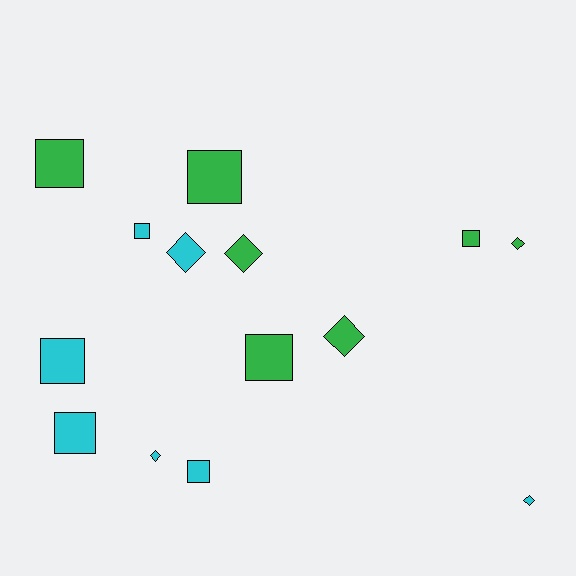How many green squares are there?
There are 4 green squares.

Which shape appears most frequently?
Square, with 8 objects.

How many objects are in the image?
There are 14 objects.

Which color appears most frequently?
Cyan, with 7 objects.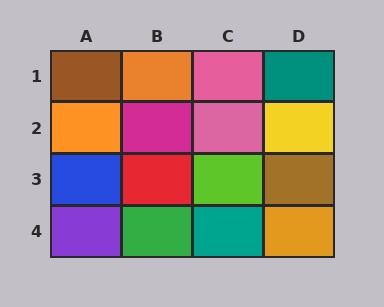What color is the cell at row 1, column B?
Orange.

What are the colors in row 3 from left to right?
Blue, red, lime, brown.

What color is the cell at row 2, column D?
Yellow.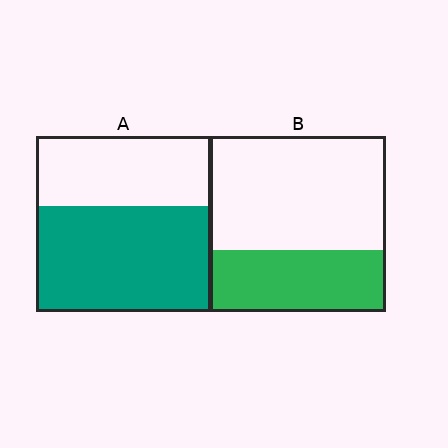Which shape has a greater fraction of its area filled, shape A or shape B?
Shape A.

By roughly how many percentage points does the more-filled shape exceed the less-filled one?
By roughly 25 percentage points (A over B).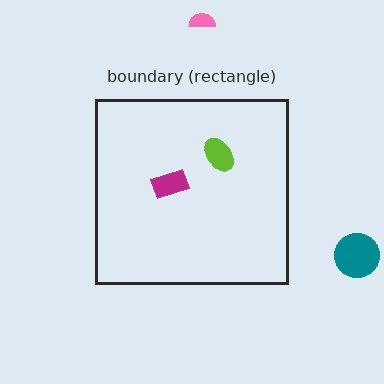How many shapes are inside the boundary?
2 inside, 2 outside.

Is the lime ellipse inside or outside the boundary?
Inside.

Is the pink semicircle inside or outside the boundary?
Outside.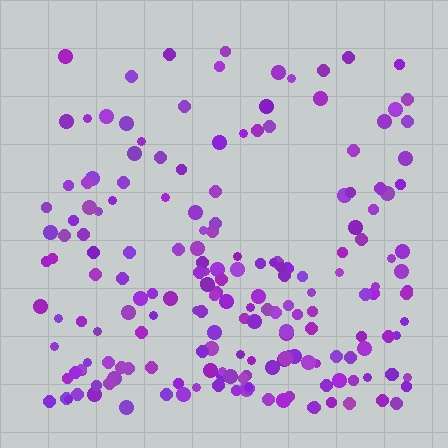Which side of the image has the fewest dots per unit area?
The top.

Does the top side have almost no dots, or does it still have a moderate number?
Still a moderate number, just noticeably fewer than the bottom.